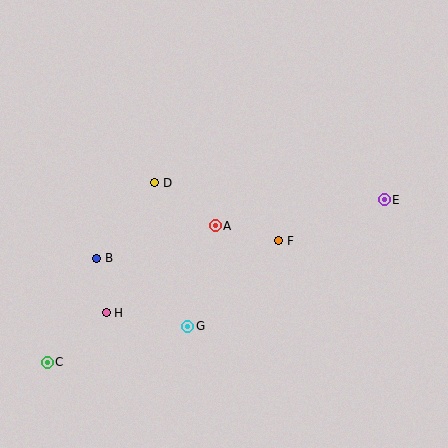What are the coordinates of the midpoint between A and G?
The midpoint between A and G is at (201, 276).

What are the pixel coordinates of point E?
Point E is at (384, 200).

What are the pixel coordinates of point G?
Point G is at (187, 326).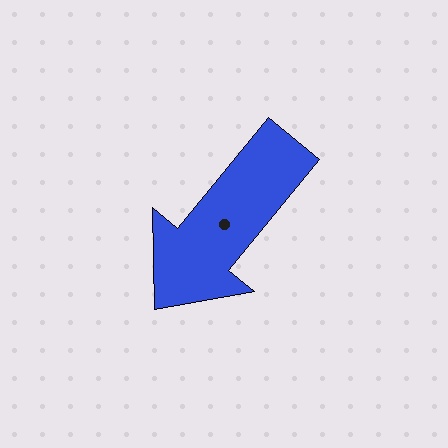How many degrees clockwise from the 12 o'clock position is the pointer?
Approximately 219 degrees.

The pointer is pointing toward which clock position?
Roughly 7 o'clock.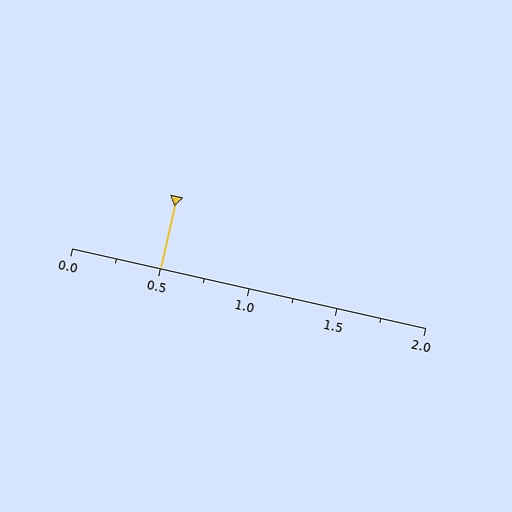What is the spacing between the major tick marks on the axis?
The major ticks are spaced 0.5 apart.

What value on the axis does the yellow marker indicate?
The marker indicates approximately 0.5.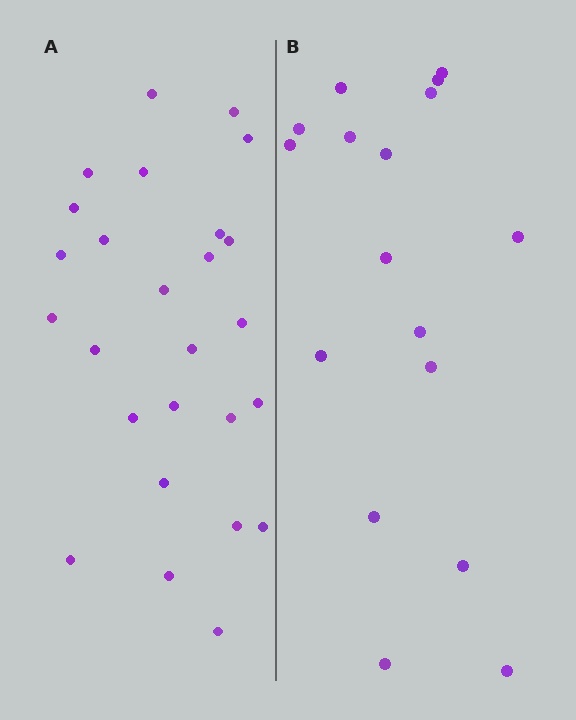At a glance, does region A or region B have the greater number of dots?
Region A (the left region) has more dots.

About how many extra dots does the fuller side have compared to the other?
Region A has roughly 8 or so more dots than region B.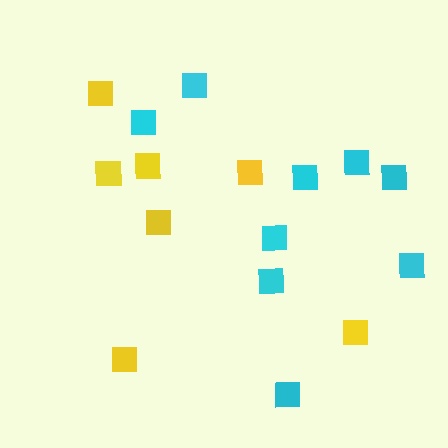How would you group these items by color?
There are 2 groups: one group of yellow squares (7) and one group of cyan squares (9).